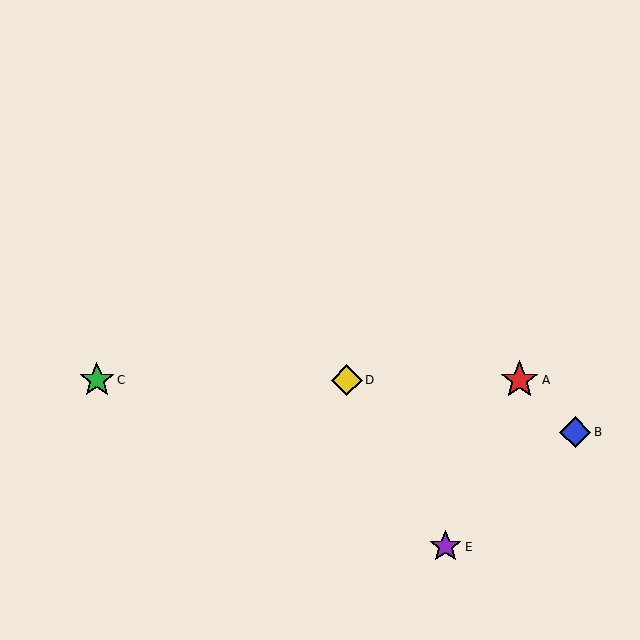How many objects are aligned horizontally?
3 objects (A, C, D) are aligned horizontally.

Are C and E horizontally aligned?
No, C is at y≈380 and E is at y≈547.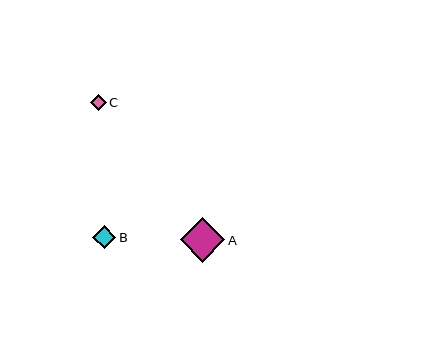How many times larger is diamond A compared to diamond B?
Diamond A is approximately 2.0 times the size of diamond B.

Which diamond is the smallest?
Diamond C is the smallest with a size of approximately 16 pixels.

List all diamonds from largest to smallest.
From largest to smallest: A, B, C.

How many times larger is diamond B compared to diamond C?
Diamond B is approximately 1.4 times the size of diamond C.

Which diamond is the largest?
Diamond A is the largest with a size of approximately 45 pixels.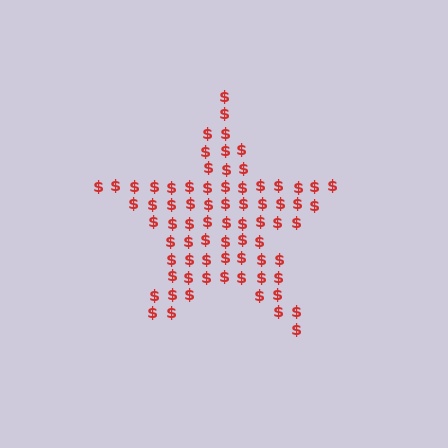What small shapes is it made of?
It is made of small dollar signs.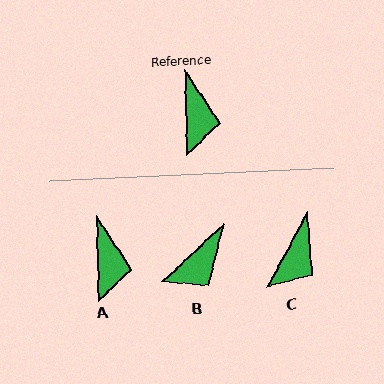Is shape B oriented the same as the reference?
No, it is off by about 48 degrees.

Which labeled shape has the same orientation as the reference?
A.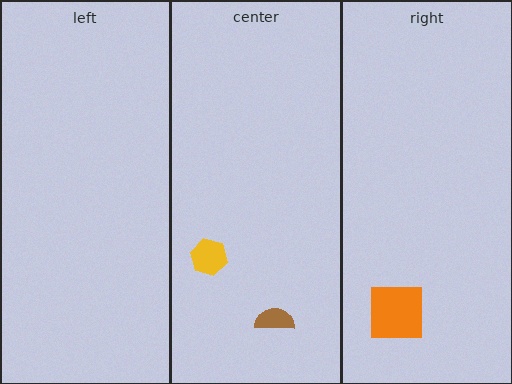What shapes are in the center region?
The brown semicircle, the yellow hexagon.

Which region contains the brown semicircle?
The center region.